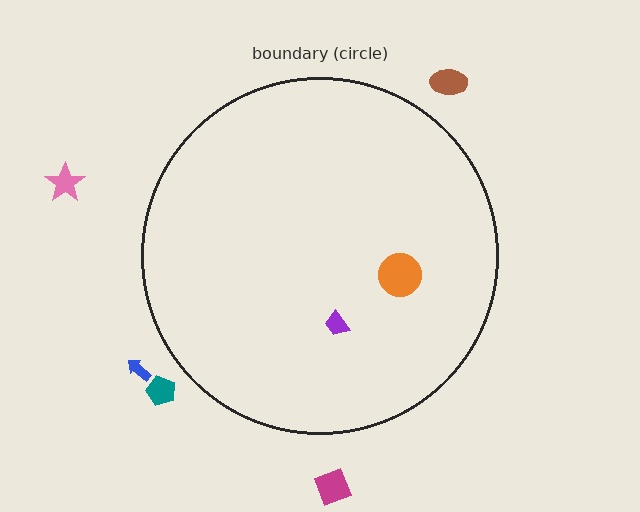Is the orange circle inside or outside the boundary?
Inside.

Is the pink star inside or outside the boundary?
Outside.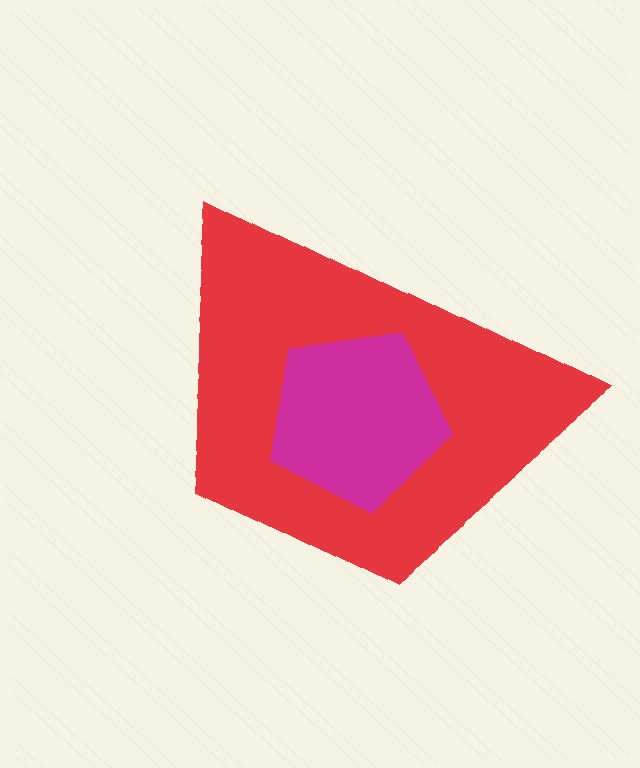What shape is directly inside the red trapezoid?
The magenta pentagon.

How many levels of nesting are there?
2.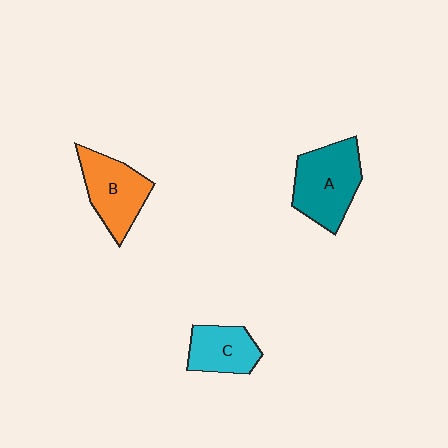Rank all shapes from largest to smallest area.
From largest to smallest: A (teal), B (orange), C (cyan).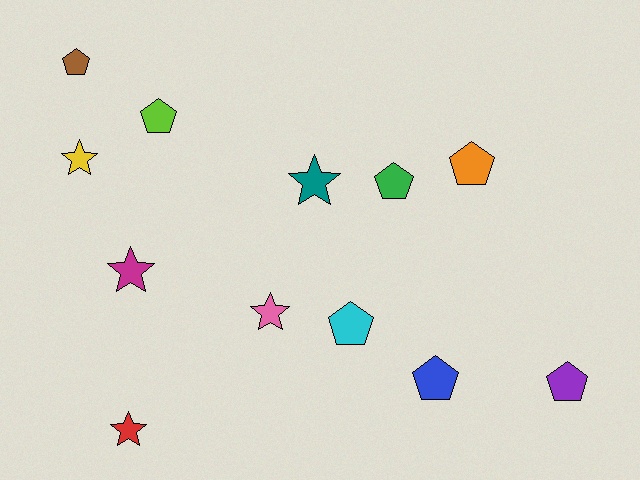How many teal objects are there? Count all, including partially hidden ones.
There is 1 teal object.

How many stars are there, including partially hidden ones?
There are 5 stars.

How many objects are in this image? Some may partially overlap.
There are 12 objects.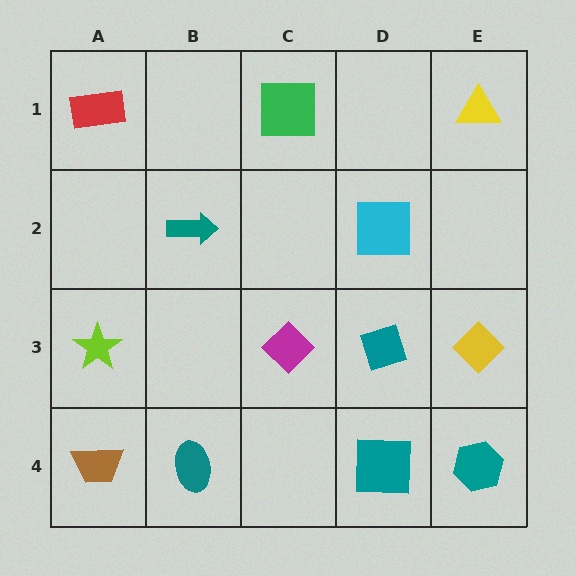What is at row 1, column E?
A yellow triangle.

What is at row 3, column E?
A yellow diamond.